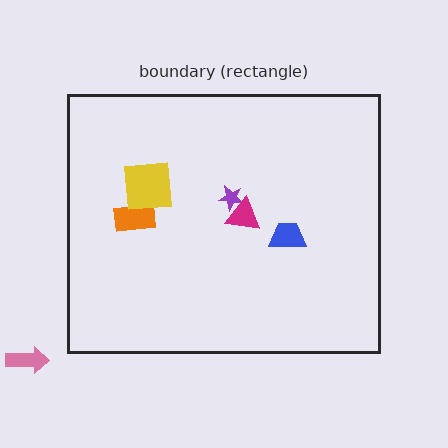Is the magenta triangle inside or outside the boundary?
Inside.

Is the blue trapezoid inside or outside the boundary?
Inside.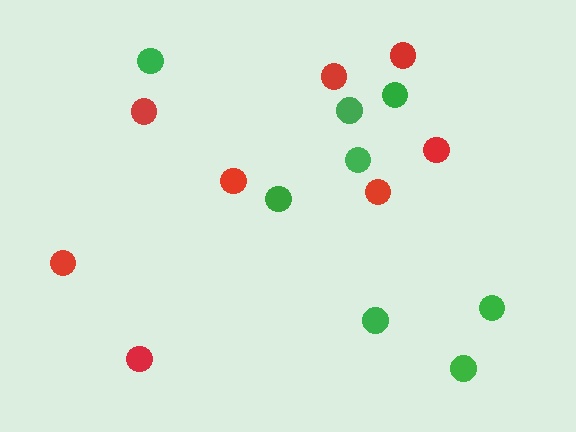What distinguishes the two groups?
There are 2 groups: one group of red circles (8) and one group of green circles (8).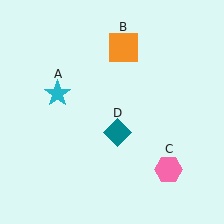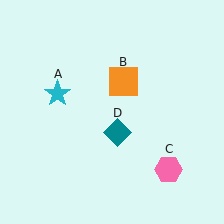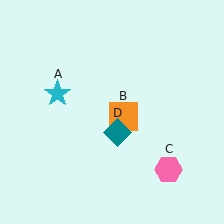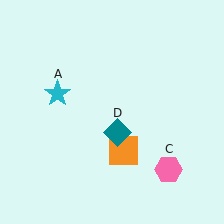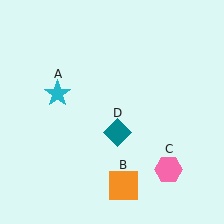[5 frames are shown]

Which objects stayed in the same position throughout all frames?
Cyan star (object A) and pink hexagon (object C) and teal diamond (object D) remained stationary.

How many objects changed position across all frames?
1 object changed position: orange square (object B).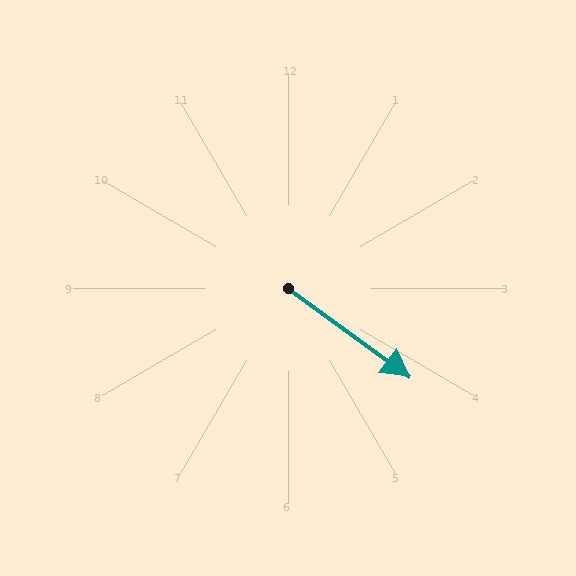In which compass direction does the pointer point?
Southeast.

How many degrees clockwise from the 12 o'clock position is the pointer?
Approximately 126 degrees.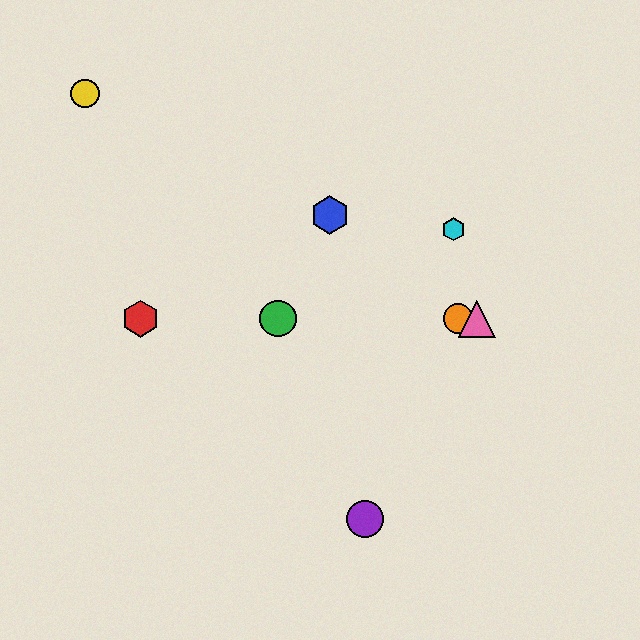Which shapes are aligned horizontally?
The red hexagon, the green circle, the orange circle, the pink triangle are aligned horizontally.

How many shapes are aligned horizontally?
4 shapes (the red hexagon, the green circle, the orange circle, the pink triangle) are aligned horizontally.